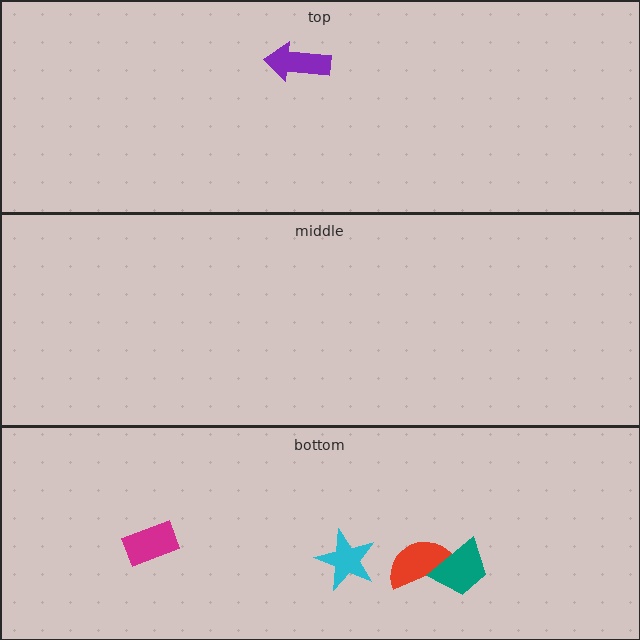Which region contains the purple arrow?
The top region.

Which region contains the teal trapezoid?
The bottom region.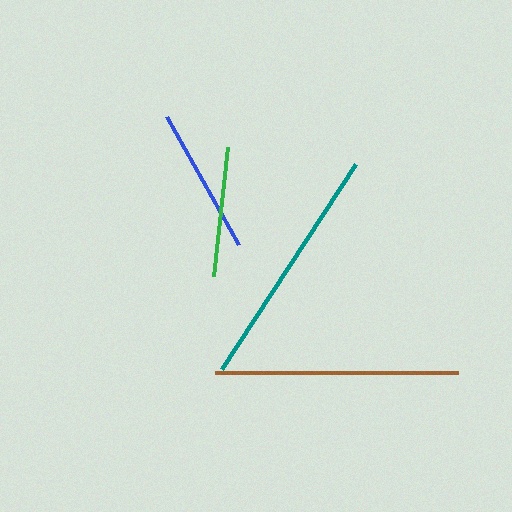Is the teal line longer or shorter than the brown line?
The teal line is longer than the brown line.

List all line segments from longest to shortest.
From longest to shortest: teal, brown, blue, green.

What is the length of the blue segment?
The blue segment is approximately 147 pixels long.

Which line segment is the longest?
The teal line is the longest at approximately 245 pixels.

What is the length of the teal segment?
The teal segment is approximately 245 pixels long.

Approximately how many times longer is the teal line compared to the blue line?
The teal line is approximately 1.7 times the length of the blue line.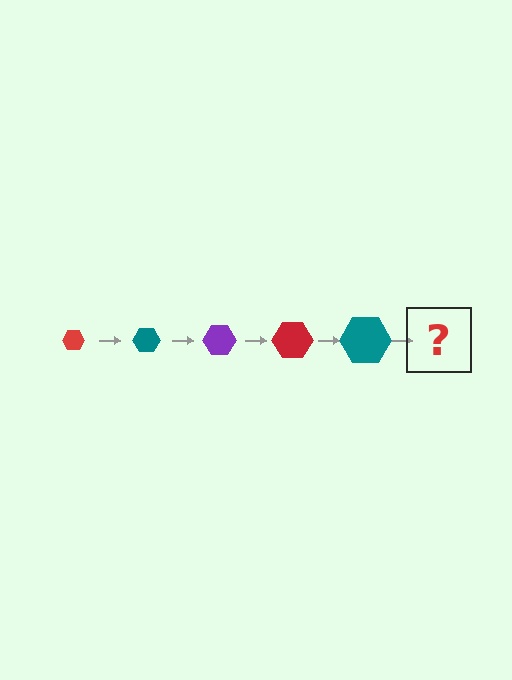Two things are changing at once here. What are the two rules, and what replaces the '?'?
The two rules are that the hexagon grows larger each step and the color cycles through red, teal, and purple. The '?' should be a purple hexagon, larger than the previous one.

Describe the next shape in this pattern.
It should be a purple hexagon, larger than the previous one.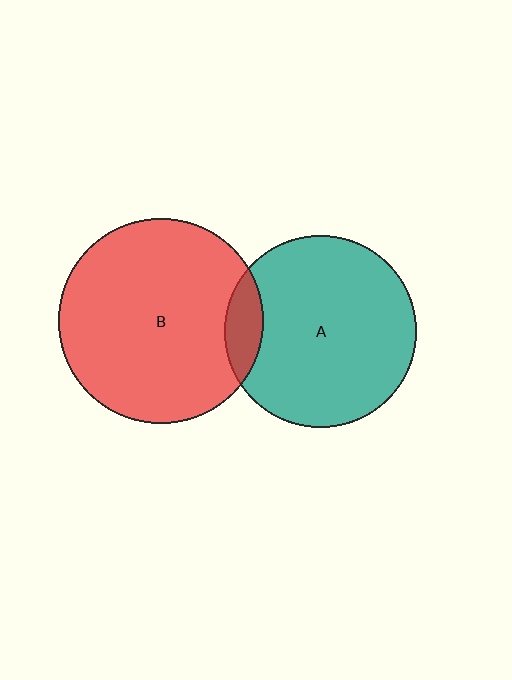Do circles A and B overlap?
Yes.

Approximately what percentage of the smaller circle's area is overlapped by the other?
Approximately 10%.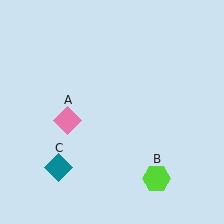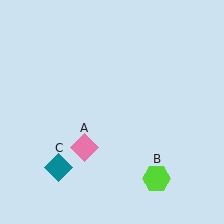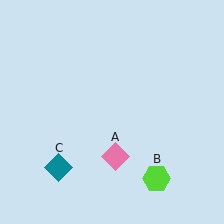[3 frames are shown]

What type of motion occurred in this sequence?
The pink diamond (object A) rotated counterclockwise around the center of the scene.